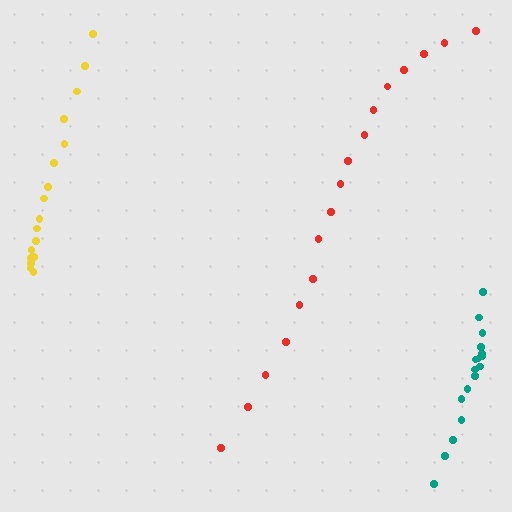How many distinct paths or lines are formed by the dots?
There are 3 distinct paths.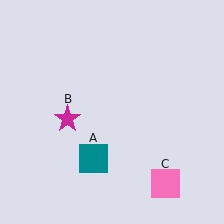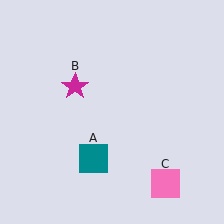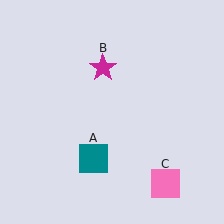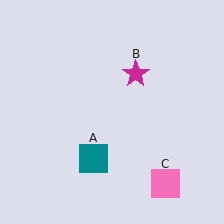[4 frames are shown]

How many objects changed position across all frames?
1 object changed position: magenta star (object B).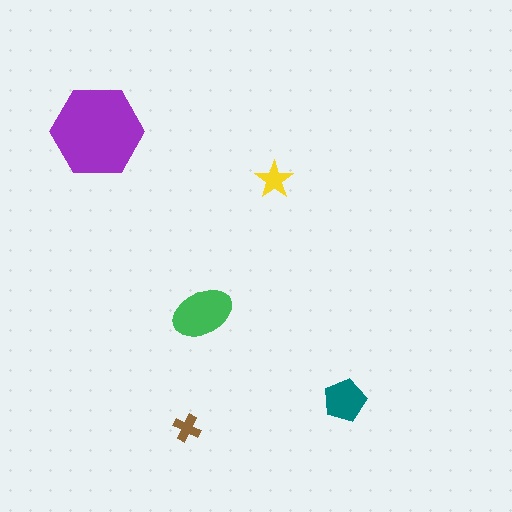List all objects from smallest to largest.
The brown cross, the yellow star, the teal pentagon, the green ellipse, the purple hexagon.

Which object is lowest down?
The brown cross is bottommost.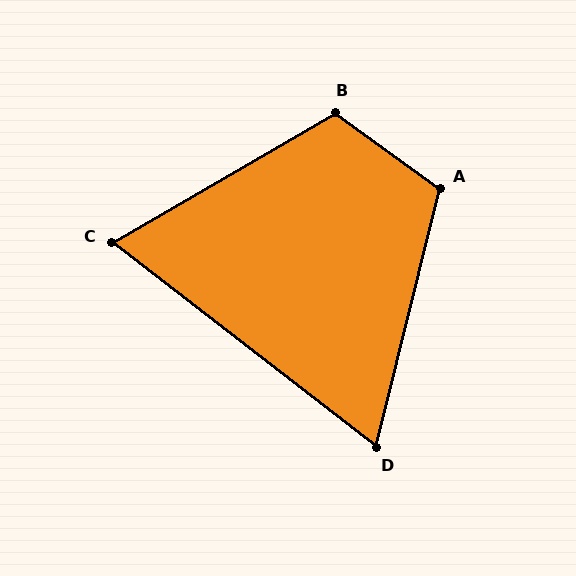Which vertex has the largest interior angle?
B, at approximately 114 degrees.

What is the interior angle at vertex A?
Approximately 112 degrees (obtuse).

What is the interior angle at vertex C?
Approximately 68 degrees (acute).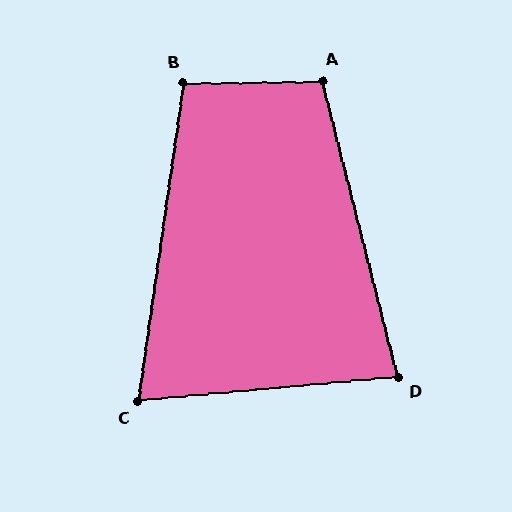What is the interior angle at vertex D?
Approximately 81 degrees (acute).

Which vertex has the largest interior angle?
A, at approximately 103 degrees.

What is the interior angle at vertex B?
Approximately 99 degrees (obtuse).